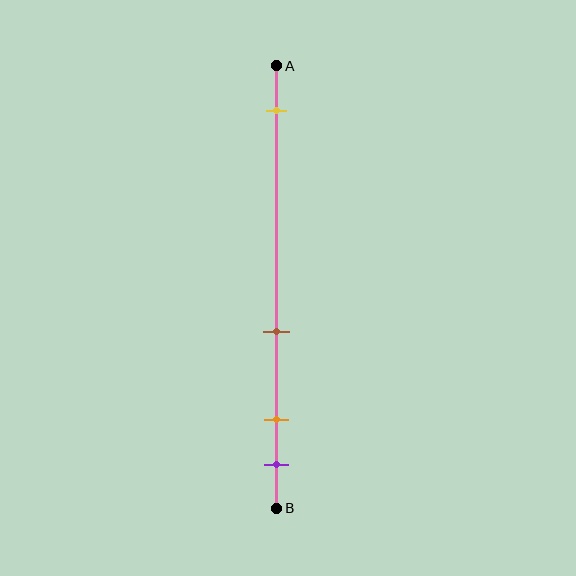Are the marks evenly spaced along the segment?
No, the marks are not evenly spaced.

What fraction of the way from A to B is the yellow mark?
The yellow mark is approximately 10% (0.1) of the way from A to B.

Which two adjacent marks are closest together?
The orange and purple marks are the closest adjacent pair.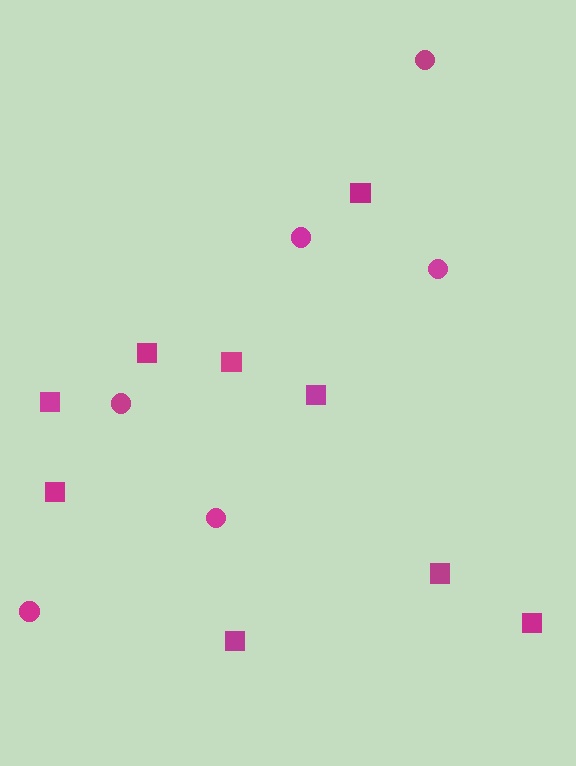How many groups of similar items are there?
There are 2 groups: one group of circles (6) and one group of squares (9).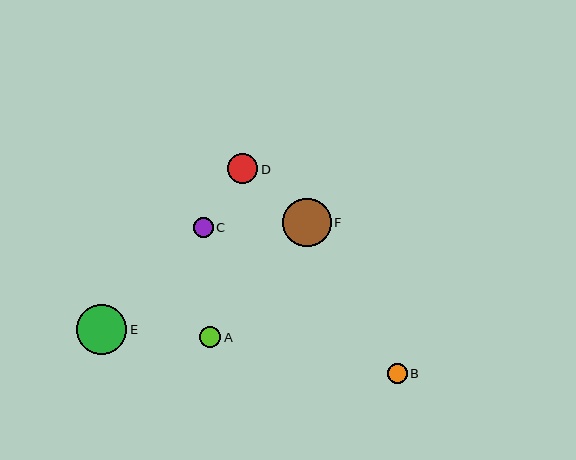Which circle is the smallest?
Circle B is the smallest with a size of approximately 20 pixels.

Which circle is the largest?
Circle E is the largest with a size of approximately 50 pixels.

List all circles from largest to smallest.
From largest to smallest: E, F, D, A, C, B.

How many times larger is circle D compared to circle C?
Circle D is approximately 1.5 times the size of circle C.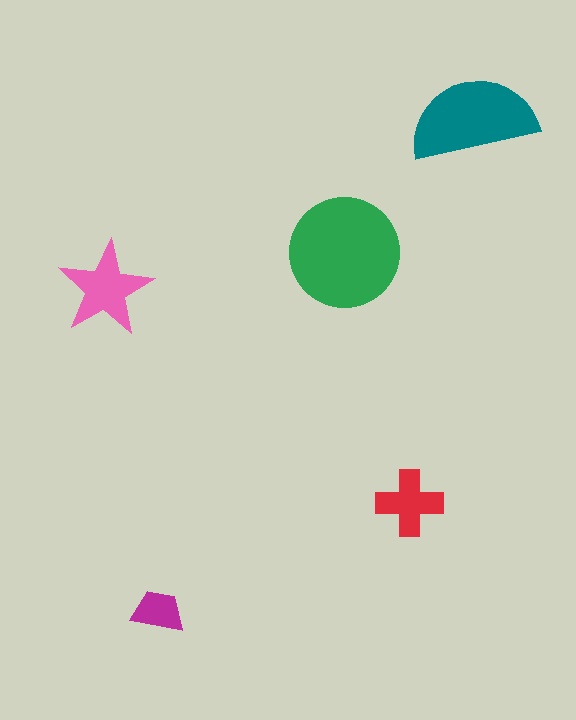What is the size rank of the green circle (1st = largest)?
1st.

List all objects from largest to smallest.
The green circle, the teal semicircle, the pink star, the red cross, the magenta trapezoid.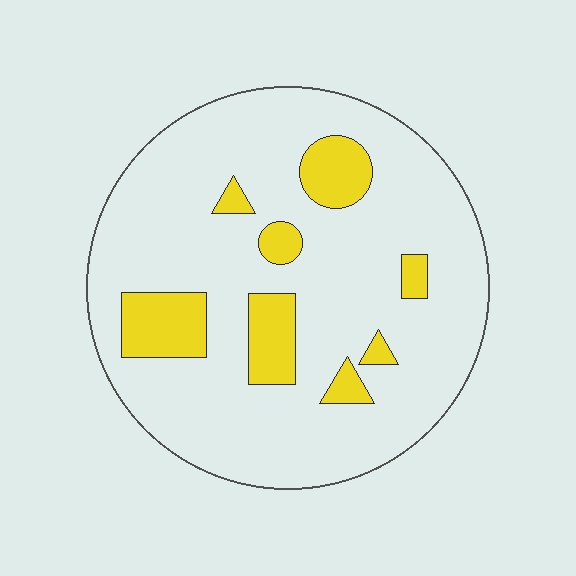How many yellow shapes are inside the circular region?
8.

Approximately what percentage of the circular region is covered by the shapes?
Approximately 15%.